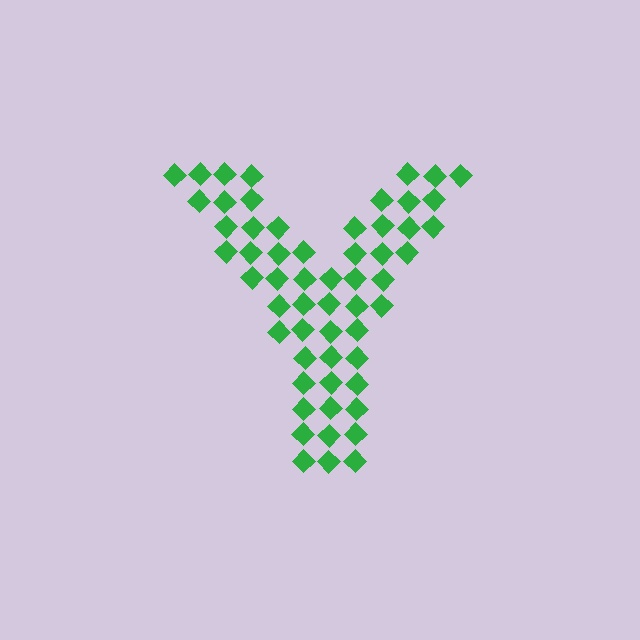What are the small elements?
The small elements are diamonds.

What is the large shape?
The large shape is the letter Y.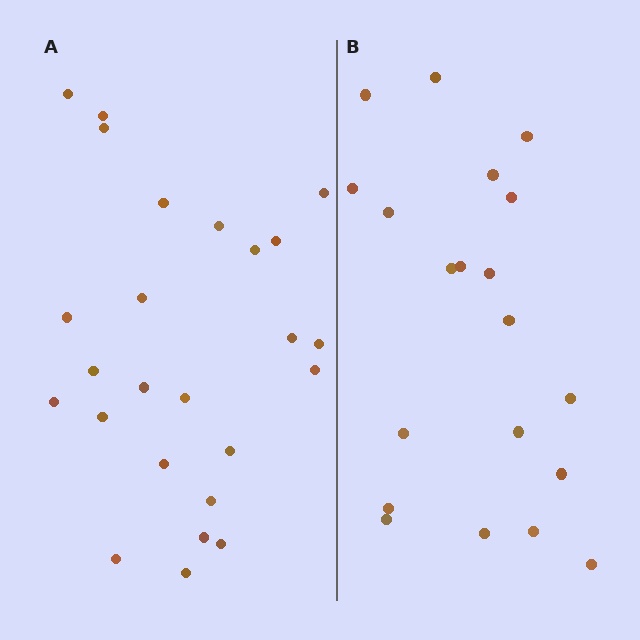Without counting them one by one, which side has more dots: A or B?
Region A (the left region) has more dots.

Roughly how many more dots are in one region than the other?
Region A has about 5 more dots than region B.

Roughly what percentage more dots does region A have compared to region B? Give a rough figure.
About 25% more.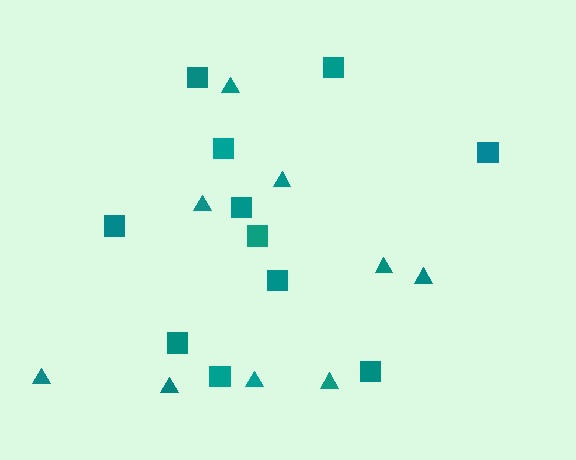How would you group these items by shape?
There are 2 groups: one group of squares (11) and one group of triangles (9).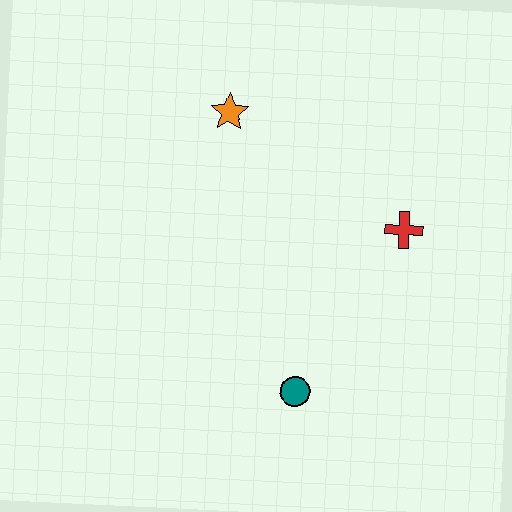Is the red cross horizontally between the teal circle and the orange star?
No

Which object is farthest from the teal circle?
The orange star is farthest from the teal circle.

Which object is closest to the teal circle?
The red cross is closest to the teal circle.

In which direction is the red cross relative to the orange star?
The red cross is to the right of the orange star.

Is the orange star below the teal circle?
No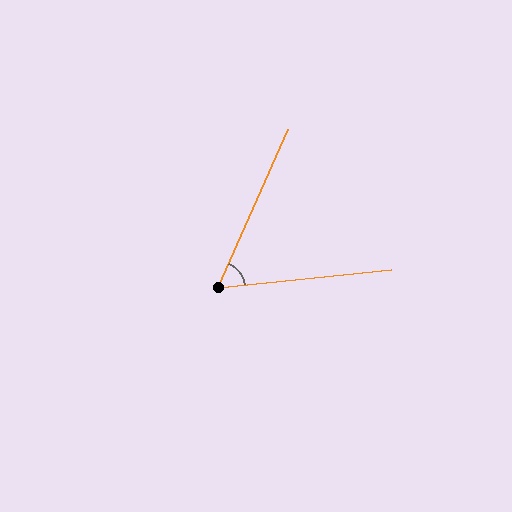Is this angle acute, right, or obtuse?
It is acute.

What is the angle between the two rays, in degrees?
Approximately 60 degrees.